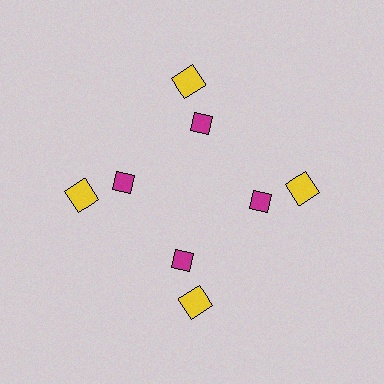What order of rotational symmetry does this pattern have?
This pattern has 4-fold rotational symmetry.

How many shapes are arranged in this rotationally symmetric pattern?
There are 8 shapes, arranged in 4 groups of 2.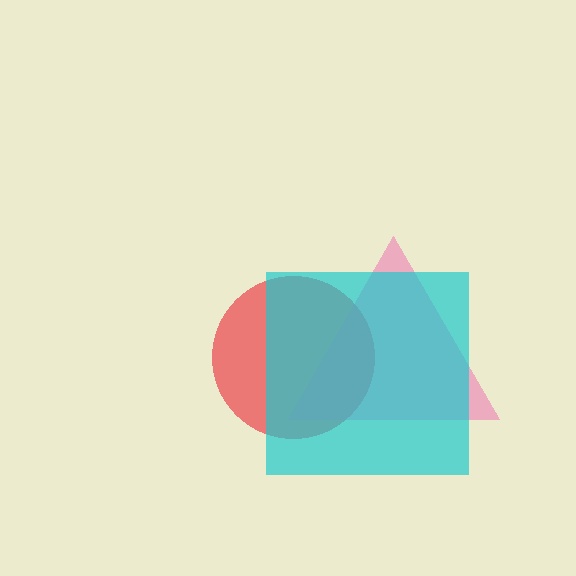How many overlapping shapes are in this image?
There are 3 overlapping shapes in the image.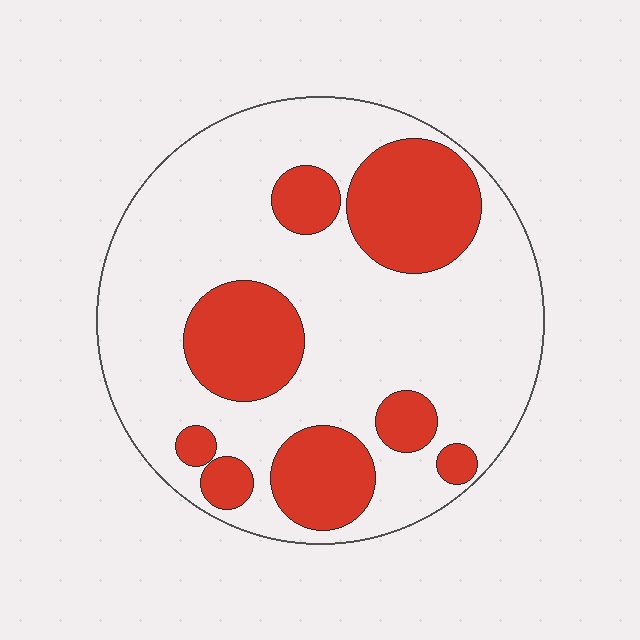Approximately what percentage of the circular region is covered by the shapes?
Approximately 30%.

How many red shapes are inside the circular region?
8.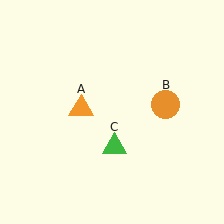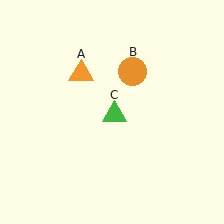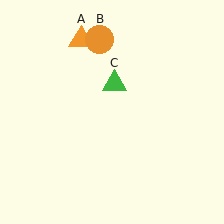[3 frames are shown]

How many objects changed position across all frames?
3 objects changed position: orange triangle (object A), orange circle (object B), green triangle (object C).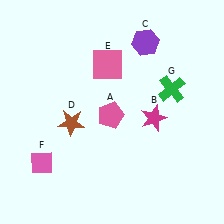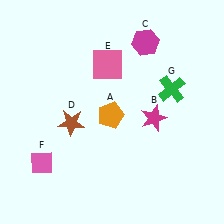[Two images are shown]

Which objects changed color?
A changed from pink to orange. C changed from purple to magenta.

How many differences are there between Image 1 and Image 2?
There are 2 differences between the two images.